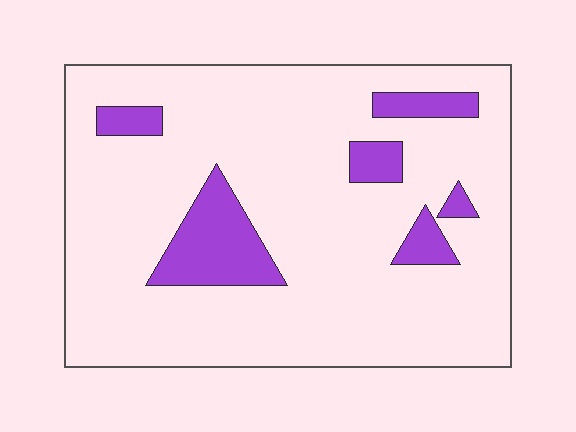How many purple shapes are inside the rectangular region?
6.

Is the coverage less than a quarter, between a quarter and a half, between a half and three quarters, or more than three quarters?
Less than a quarter.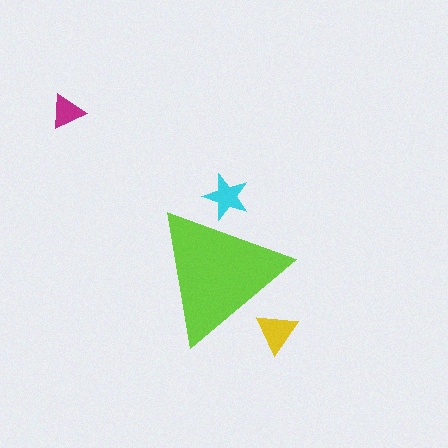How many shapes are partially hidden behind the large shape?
2 shapes are partially hidden.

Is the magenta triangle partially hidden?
No, the magenta triangle is fully visible.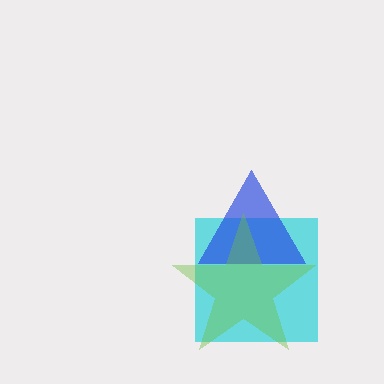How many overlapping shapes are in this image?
There are 3 overlapping shapes in the image.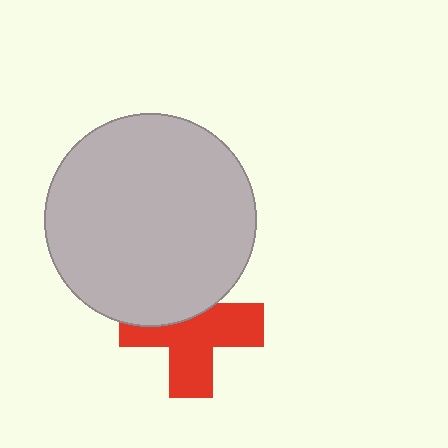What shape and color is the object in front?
The object in front is a light gray circle.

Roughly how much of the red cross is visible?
About half of it is visible (roughly 63%).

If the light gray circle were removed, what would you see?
You would see the complete red cross.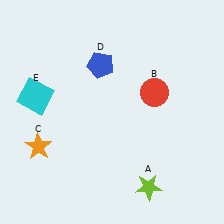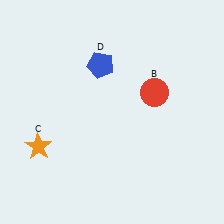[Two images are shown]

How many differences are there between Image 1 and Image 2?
There are 2 differences between the two images.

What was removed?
The lime star (A), the cyan square (E) were removed in Image 2.